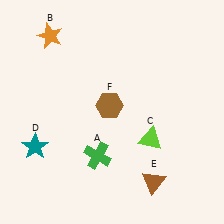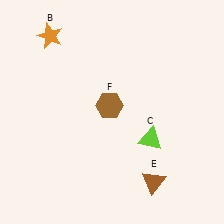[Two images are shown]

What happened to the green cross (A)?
The green cross (A) was removed in Image 2. It was in the bottom-left area of Image 1.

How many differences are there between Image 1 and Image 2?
There are 2 differences between the two images.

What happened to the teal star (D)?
The teal star (D) was removed in Image 2. It was in the bottom-left area of Image 1.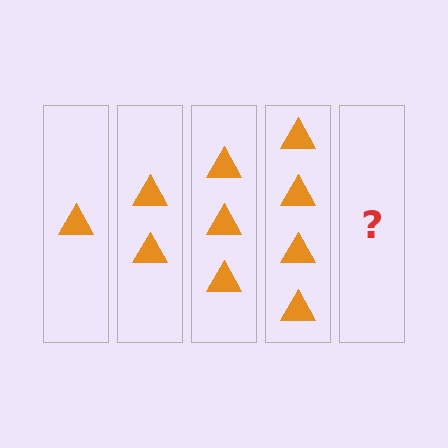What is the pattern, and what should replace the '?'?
The pattern is that each step adds one more triangle. The '?' should be 5 triangles.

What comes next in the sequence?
The next element should be 5 triangles.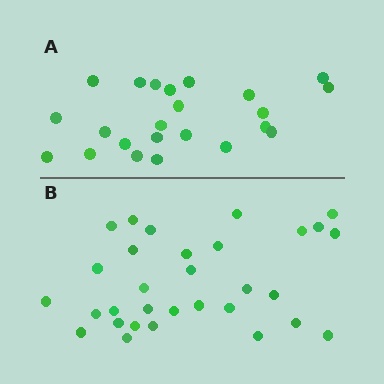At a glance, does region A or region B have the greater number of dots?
Region B (the bottom region) has more dots.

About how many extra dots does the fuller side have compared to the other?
Region B has roughly 8 or so more dots than region A.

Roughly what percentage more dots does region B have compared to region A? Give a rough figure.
About 35% more.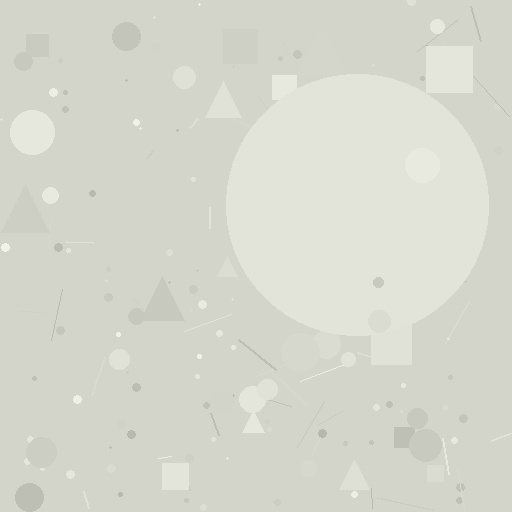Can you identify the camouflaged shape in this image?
The camouflaged shape is a circle.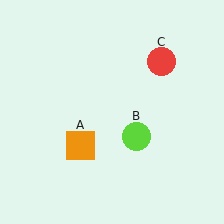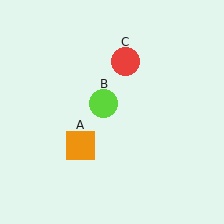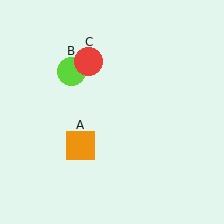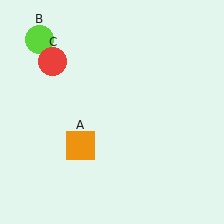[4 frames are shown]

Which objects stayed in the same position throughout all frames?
Orange square (object A) remained stationary.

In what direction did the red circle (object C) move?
The red circle (object C) moved left.